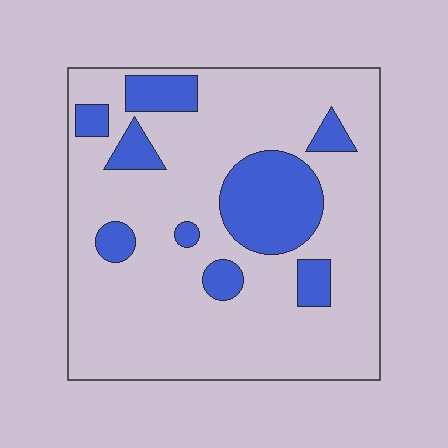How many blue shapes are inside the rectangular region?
9.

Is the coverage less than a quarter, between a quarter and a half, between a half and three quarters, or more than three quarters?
Less than a quarter.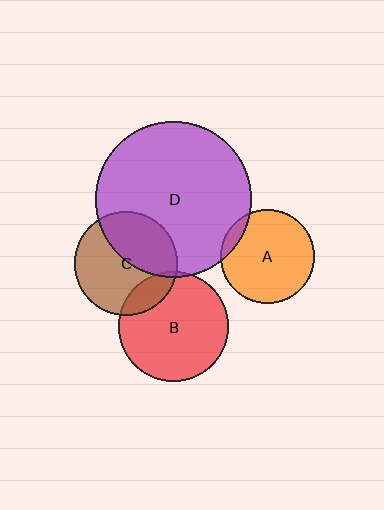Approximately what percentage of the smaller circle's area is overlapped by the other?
Approximately 10%.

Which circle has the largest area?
Circle D (purple).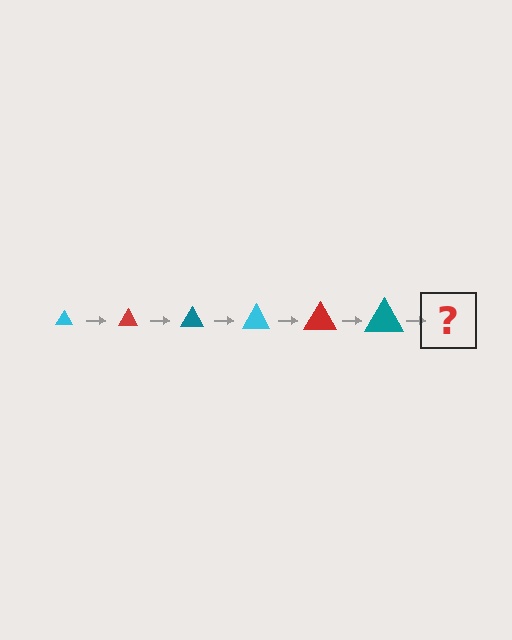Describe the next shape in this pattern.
It should be a cyan triangle, larger than the previous one.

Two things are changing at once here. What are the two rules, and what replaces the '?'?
The two rules are that the triangle grows larger each step and the color cycles through cyan, red, and teal. The '?' should be a cyan triangle, larger than the previous one.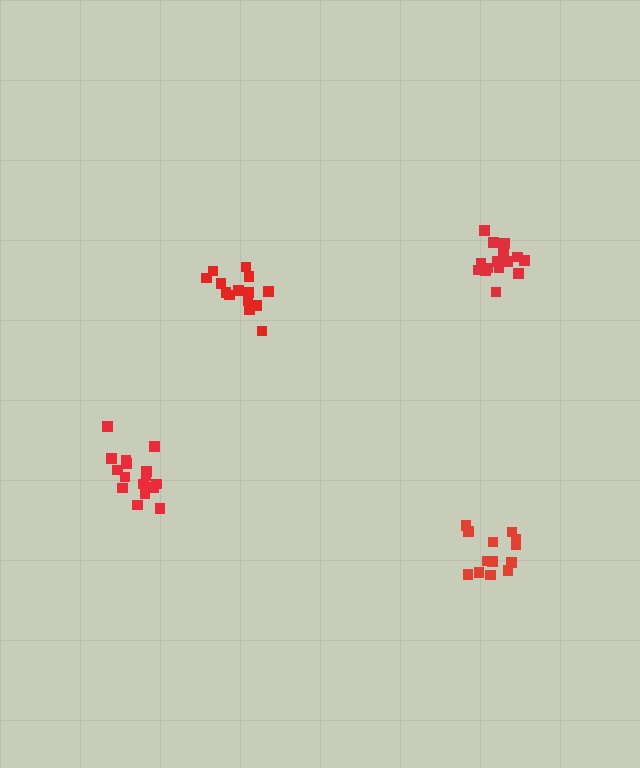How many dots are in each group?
Group 1: 16 dots, Group 2: 15 dots, Group 3: 14 dots, Group 4: 13 dots (58 total).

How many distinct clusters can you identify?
There are 4 distinct clusters.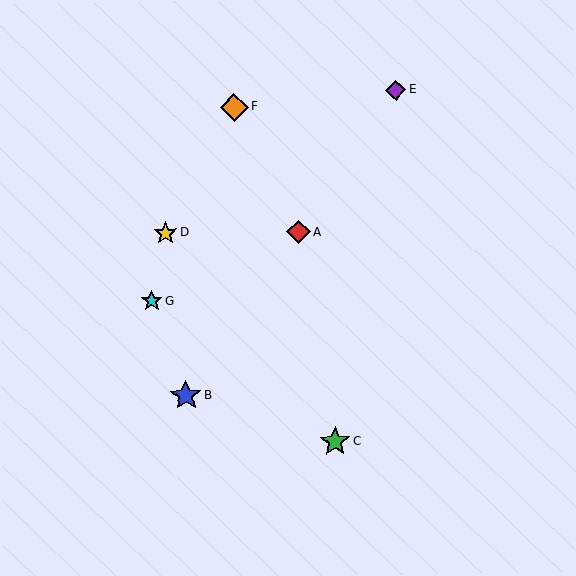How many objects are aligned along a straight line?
3 objects (A, B, E) are aligned along a straight line.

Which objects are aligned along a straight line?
Objects A, B, E are aligned along a straight line.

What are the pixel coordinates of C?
Object C is at (335, 442).